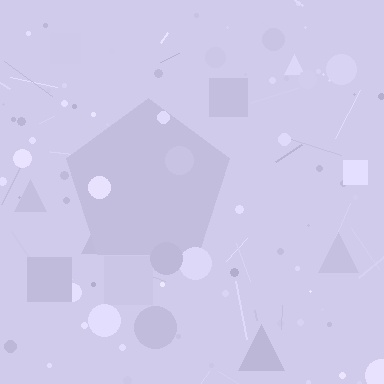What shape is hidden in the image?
A pentagon is hidden in the image.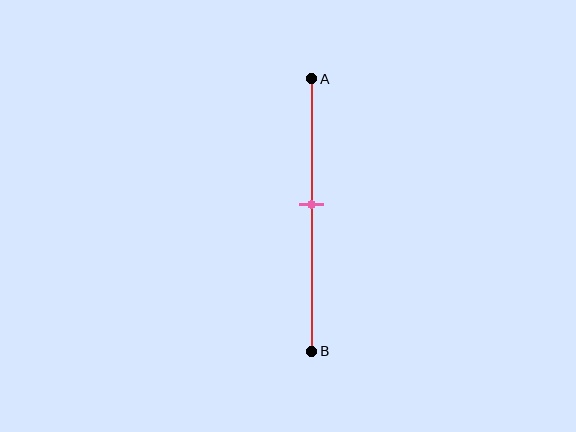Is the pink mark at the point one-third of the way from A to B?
No, the mark is at about 45% from A, not at the 33% one-third point.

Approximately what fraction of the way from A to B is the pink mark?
The pink mark is approximately 45% of the way from A to B.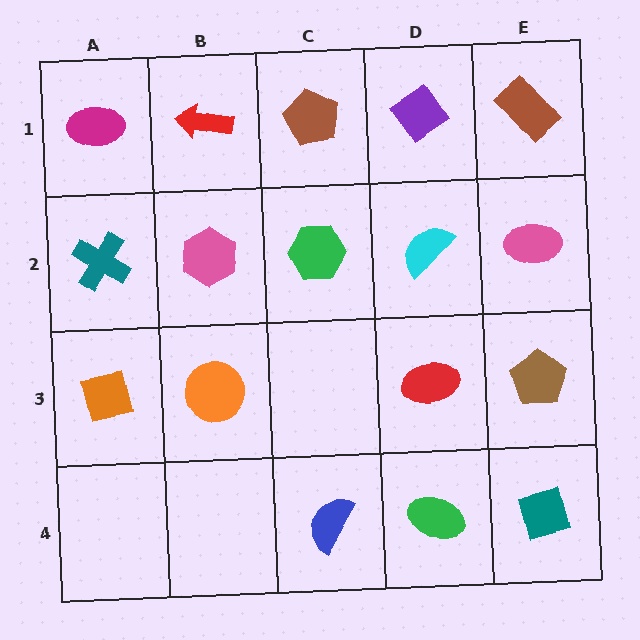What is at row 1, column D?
A purple diamond.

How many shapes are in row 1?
5 shapes.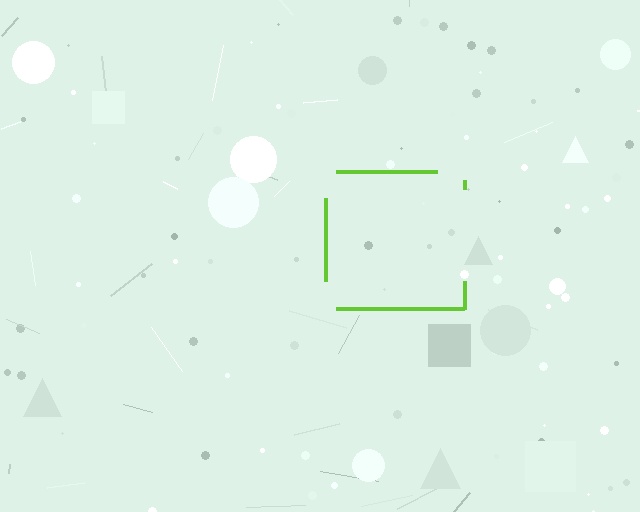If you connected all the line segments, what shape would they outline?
They would outline a square.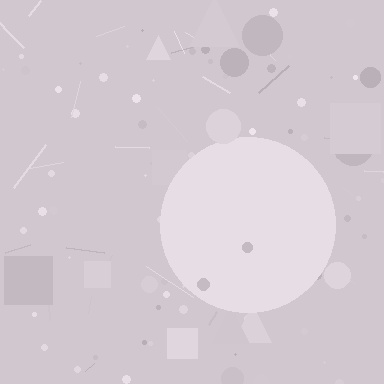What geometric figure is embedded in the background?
A circle is embedded in the background.